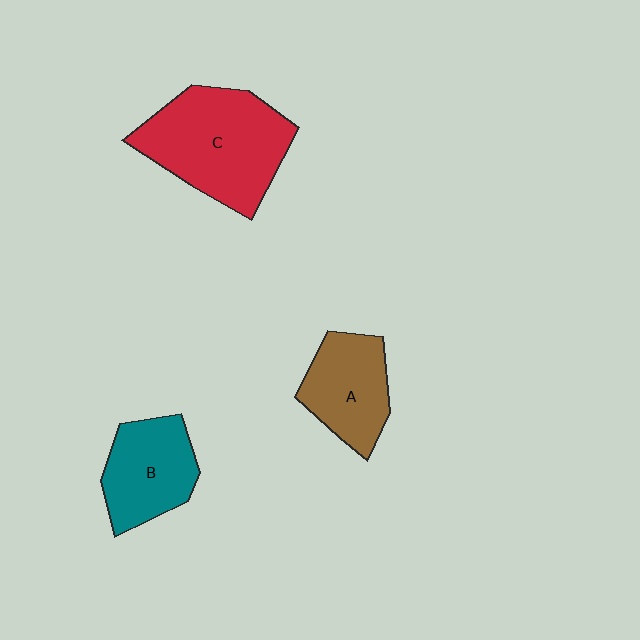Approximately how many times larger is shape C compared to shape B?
Approximately 1.6 times.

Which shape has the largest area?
Shape C (red).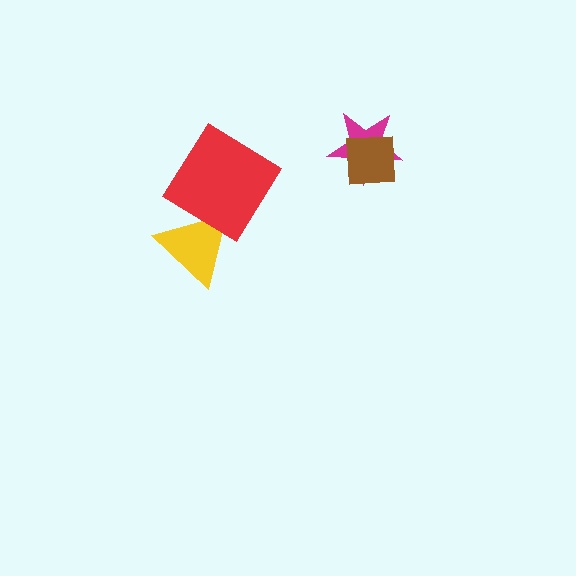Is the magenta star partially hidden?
Yes, it is partially covered by another shape.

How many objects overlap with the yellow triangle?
1 object overlaps with the yellow triangle.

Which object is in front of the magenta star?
The brown square is in front of the magenta star.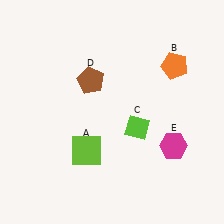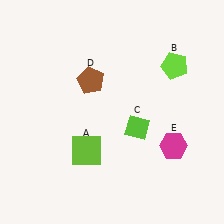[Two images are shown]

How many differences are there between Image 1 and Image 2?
There is 1 difference between the two images.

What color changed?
The pentagon (B) changed from orange in Image 1 to lime in Image 2.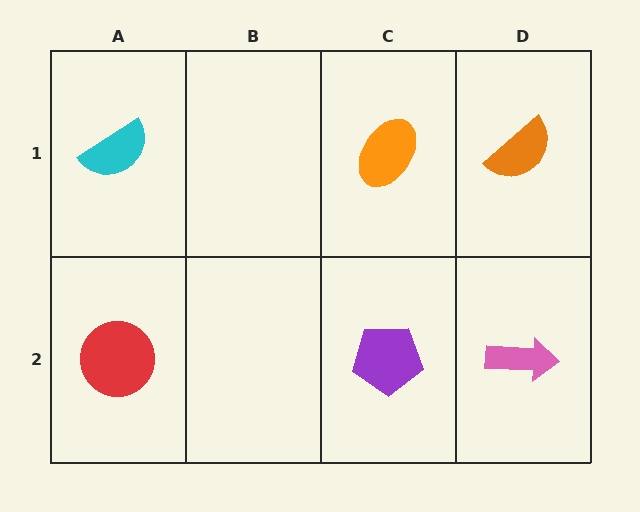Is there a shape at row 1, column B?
No, that cell is empty.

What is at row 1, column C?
An orange ellipse.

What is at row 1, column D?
An orange semicircle.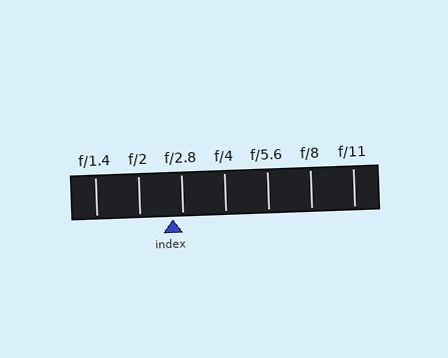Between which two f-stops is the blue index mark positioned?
The index mark is between f/2 and f/2.8.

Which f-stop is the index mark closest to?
The index mark is closest to f/2.8.